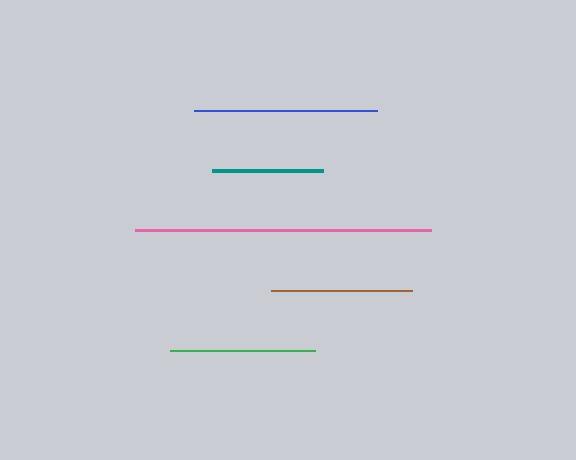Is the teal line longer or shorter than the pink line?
The pink line is longer than the teal line.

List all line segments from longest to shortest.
From longest to shortest: pink, blue, green, brown, teal.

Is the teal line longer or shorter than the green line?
The green line is longer than the teal line.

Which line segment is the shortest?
The teal line is the shortest at approximately 111 pixels.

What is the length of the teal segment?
The teal segment is approximately 111 pixels long.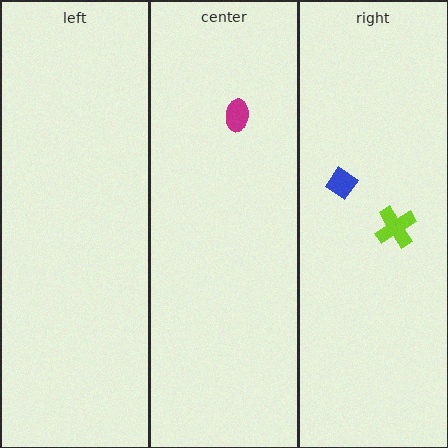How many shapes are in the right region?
2.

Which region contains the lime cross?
The right region.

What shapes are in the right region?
The lime cross, the blue diamond.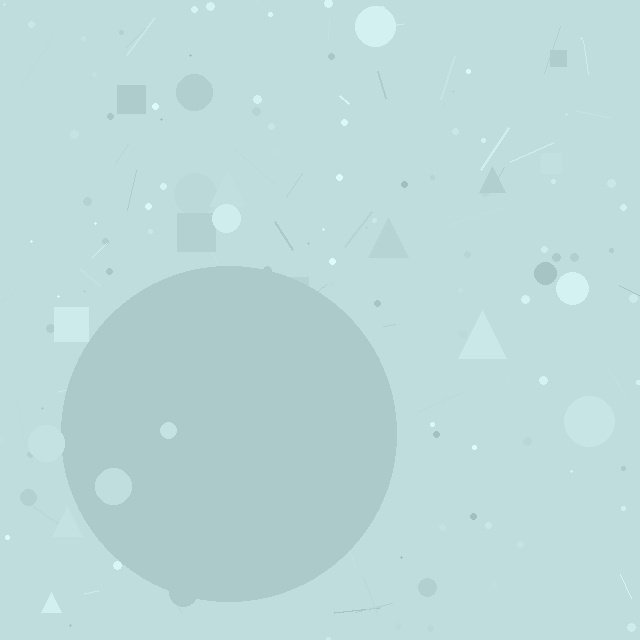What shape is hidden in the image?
A circle is hidden in the image.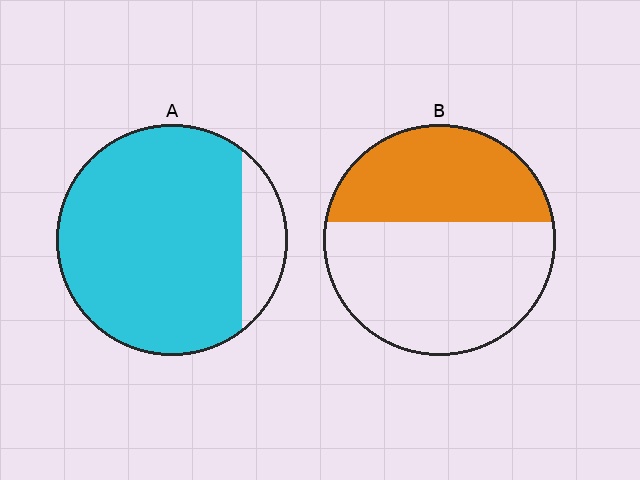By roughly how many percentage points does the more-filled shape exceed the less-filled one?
By roughly 45 percentage points (A over B).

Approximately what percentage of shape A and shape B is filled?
A is approximately 85% and B is approximately 40%.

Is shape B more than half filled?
No.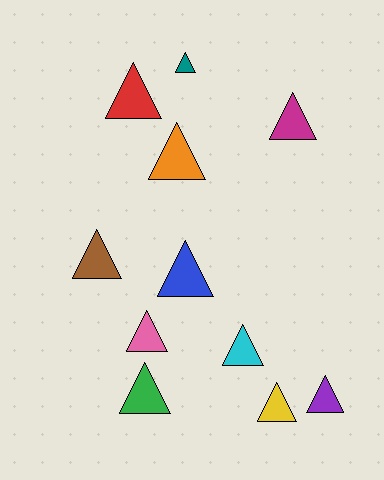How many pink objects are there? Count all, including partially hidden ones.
There is 1 pink object.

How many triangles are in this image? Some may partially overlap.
There are 11 triangles.